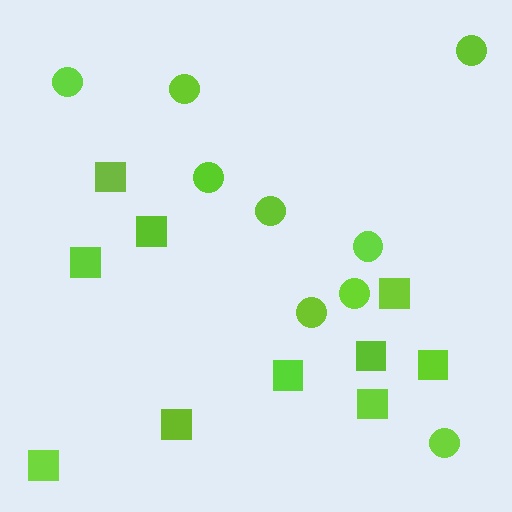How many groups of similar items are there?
There are 2 groups: one group of squares (10) and one group of circles (9).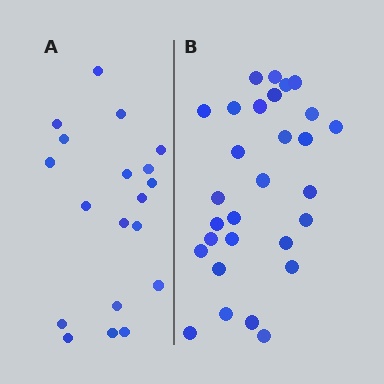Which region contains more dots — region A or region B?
Region B (the right region) has more dots.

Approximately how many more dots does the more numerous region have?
Region B has roughly 10 or so more dots than region A.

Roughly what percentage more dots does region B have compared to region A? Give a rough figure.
About 55% more.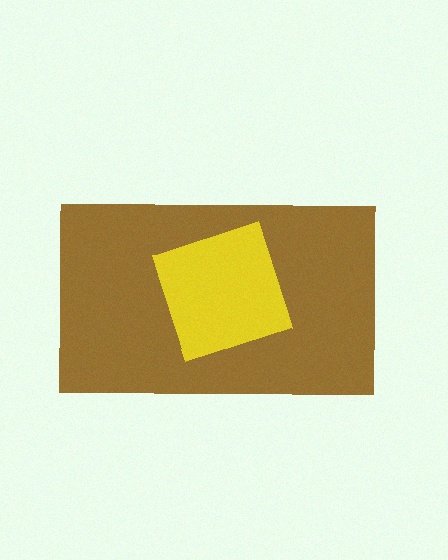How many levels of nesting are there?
2.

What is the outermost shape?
The brown rectangle.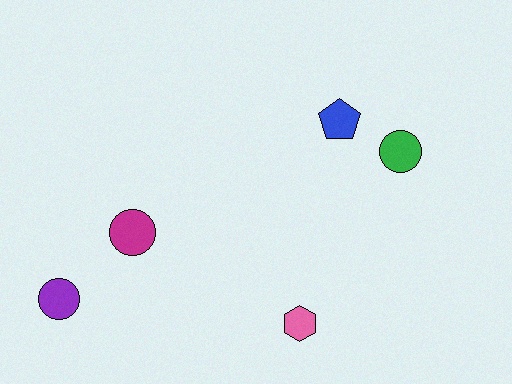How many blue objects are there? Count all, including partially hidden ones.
There is 1 blue object.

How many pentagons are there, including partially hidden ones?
There is 1 pentagon.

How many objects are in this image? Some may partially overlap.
There are 5 objects.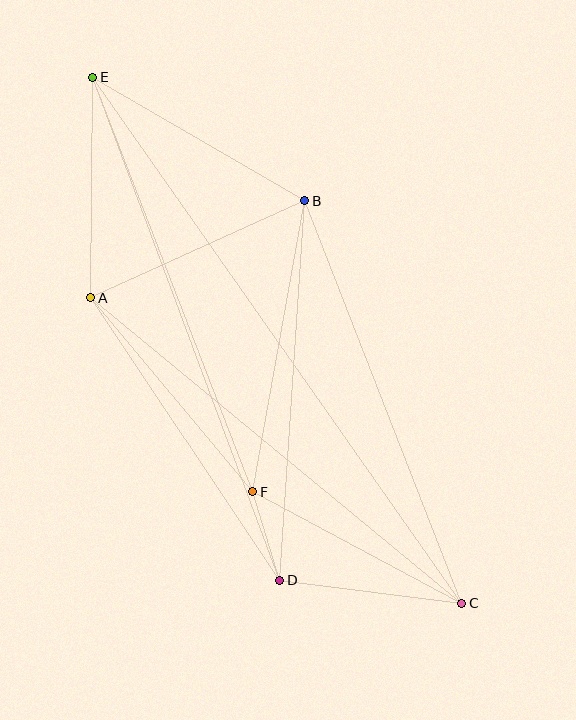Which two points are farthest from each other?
Points C and E are farthest from each other.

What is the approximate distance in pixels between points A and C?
The distance between A and C is approximately 480 pixels.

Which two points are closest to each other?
Points D and F are closest to each other.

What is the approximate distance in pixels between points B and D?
The distance between B and D is approximately 380 pixels.